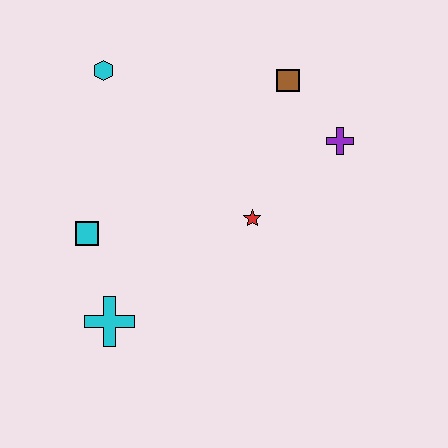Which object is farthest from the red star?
The cyan hexagon is farthest from the red star.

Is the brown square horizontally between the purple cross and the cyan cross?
Yes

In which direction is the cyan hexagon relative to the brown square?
The cyan hexagon is to the left of the brown square.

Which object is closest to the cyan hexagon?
The cyan square is closest to the cyan hexagon.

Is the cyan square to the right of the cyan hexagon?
No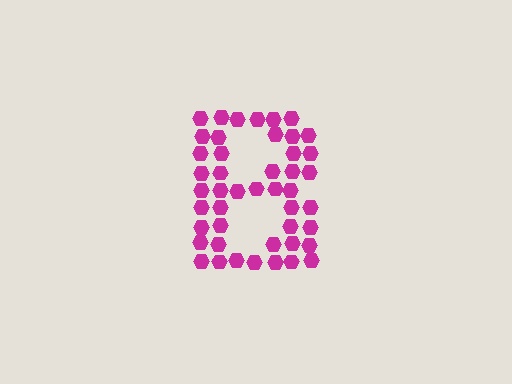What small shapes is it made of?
It is made of small hexagons.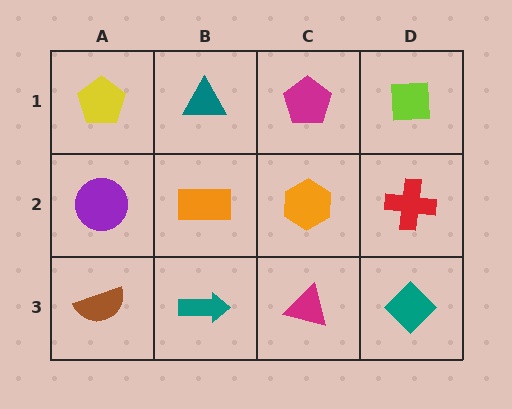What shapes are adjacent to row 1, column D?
A red cross (row 2, column D), a magenta pentagon (row 1, column C).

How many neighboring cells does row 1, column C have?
3.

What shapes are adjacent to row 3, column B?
An orange rectangle (row 2, column B), a brown semicircle (row 3, column A), a magenta triangle (row 3, column C).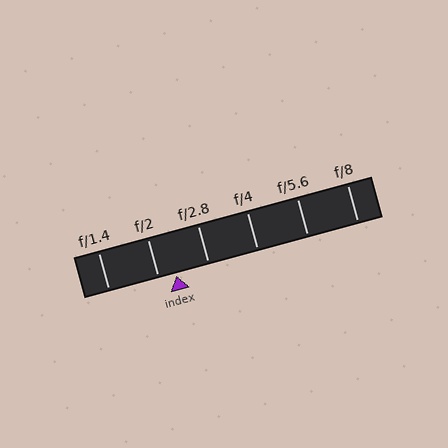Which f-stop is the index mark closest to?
The index mark is closest to f/2.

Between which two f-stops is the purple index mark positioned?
The index mark is between f/2 and f/2.8.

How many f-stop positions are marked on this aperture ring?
There are 6 f-stop positions marked.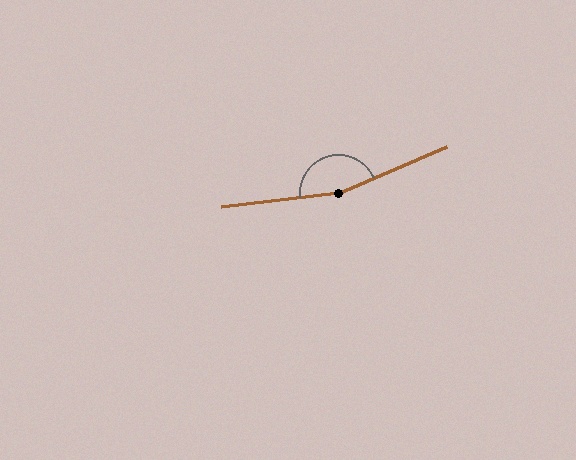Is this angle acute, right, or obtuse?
It is obtuse.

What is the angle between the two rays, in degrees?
Approximately 163 degrees.